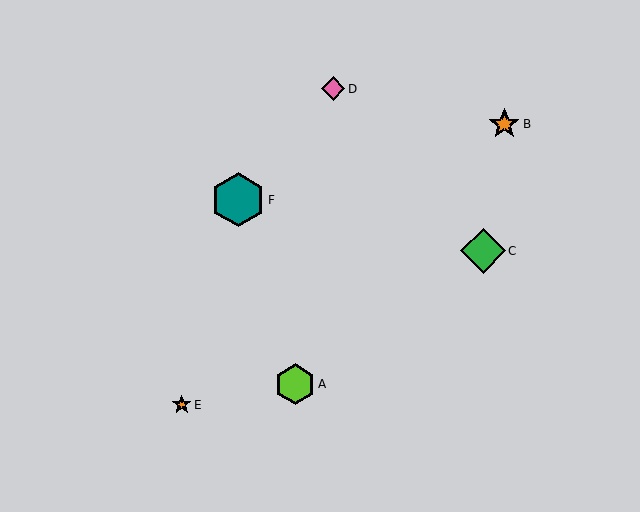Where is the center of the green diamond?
The center of the green diamond is at (483, 251).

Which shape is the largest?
The teal hexagon (labeled F) is the largest.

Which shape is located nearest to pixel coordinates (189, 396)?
The orange star (labeled E) at (182, 405) is nearest to that location.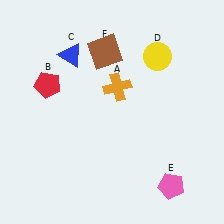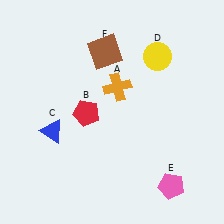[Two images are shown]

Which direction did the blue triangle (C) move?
The blue triangle (C) moved down.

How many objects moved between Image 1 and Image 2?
2 objects moved between the two images.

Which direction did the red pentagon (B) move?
The red pentagon (B) moved right.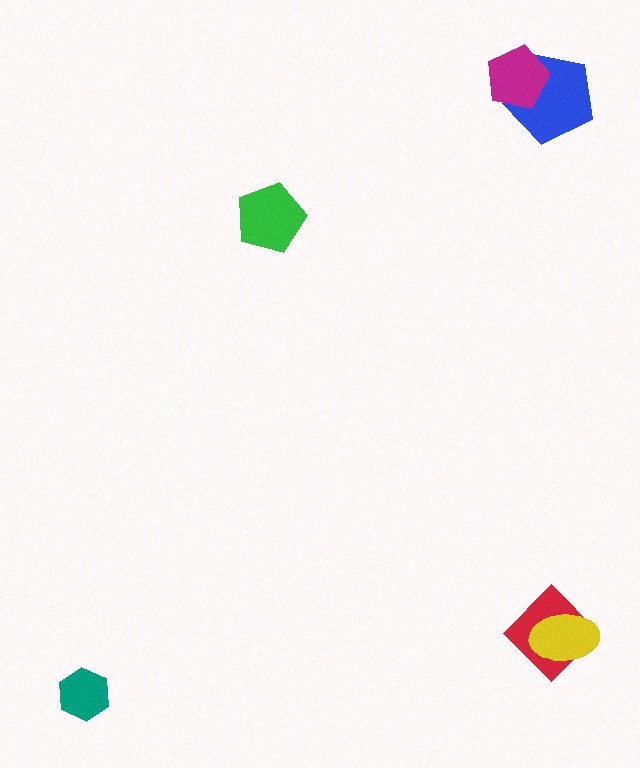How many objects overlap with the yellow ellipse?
1 object overlaps with the yellow ellipse.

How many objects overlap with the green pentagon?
0 objects overlap with the green pentagon.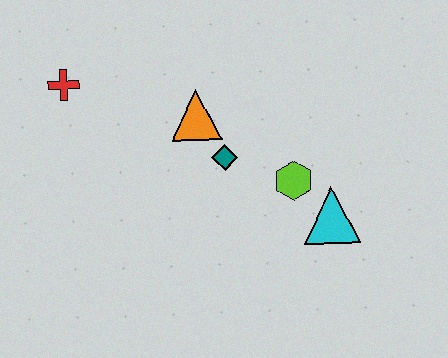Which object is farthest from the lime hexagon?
The red cross is farthest from the lime hexagon.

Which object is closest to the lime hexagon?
The cyan triangle is closest to the lime hexagon.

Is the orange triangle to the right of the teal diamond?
No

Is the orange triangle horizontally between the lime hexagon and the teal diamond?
No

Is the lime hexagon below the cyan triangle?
No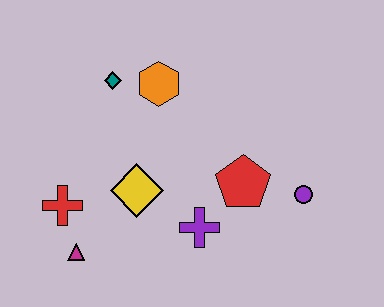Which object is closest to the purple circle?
The red pentagon is closest to the purple circle.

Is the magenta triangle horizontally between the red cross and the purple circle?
Yes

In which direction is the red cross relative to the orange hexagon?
The red cross is below the orange hexagon.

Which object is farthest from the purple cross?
The teal diamond is farthest from the purple cross.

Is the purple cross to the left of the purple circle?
Yes